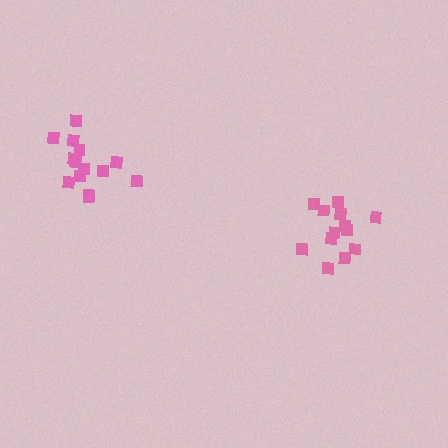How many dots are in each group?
Group 1: 14 dots, Group 2: 13 dots (27 total).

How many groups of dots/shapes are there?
There are 2 groups.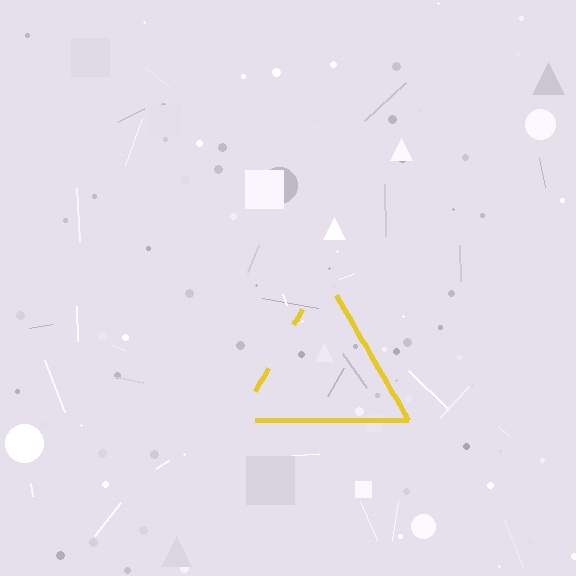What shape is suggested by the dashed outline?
The dashed outline suggests a triangle.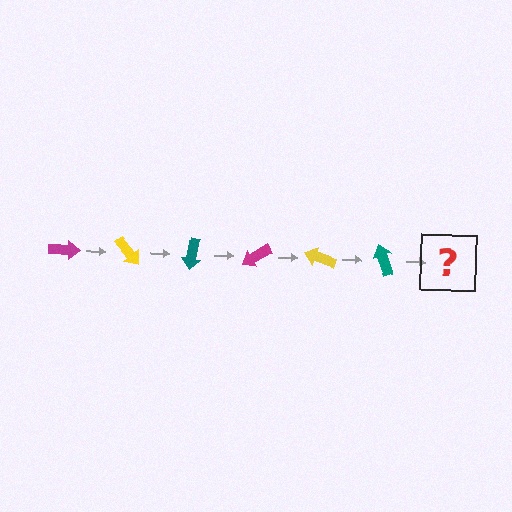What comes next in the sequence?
The next element should be a magenta arrow, rotated 300 degrees from the start.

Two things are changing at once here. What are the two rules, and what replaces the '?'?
The two rules are that it rotates 50 degrees each step and the color cycles through magenta, yellow, and teal. The '?' should be a magenta arrow, rotated 300 degrees from the start.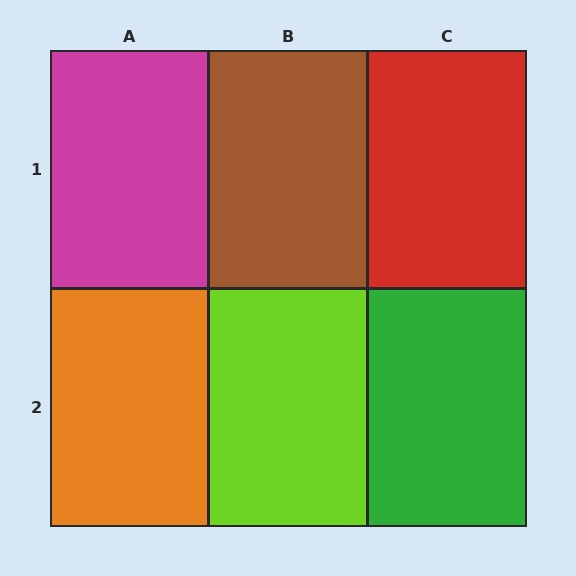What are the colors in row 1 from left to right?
Magenta, brown, red.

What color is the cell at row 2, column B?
Lime.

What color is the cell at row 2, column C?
Green.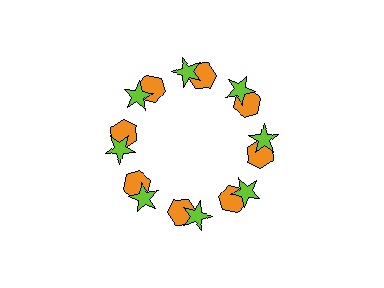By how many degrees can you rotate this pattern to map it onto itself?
The pattern maps onto itself every 45 degrees of rotation.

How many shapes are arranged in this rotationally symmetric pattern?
There are 16 shapes, arranged in 8 groups of 2.